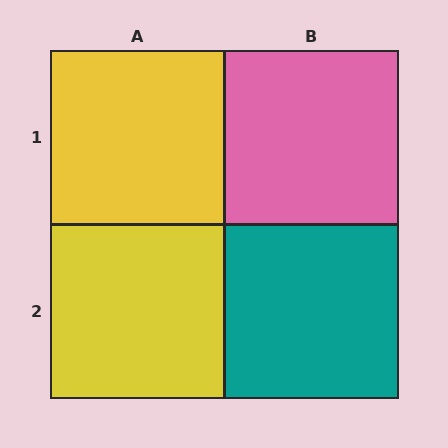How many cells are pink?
1 cell is pink.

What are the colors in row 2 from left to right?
Yellow, teal.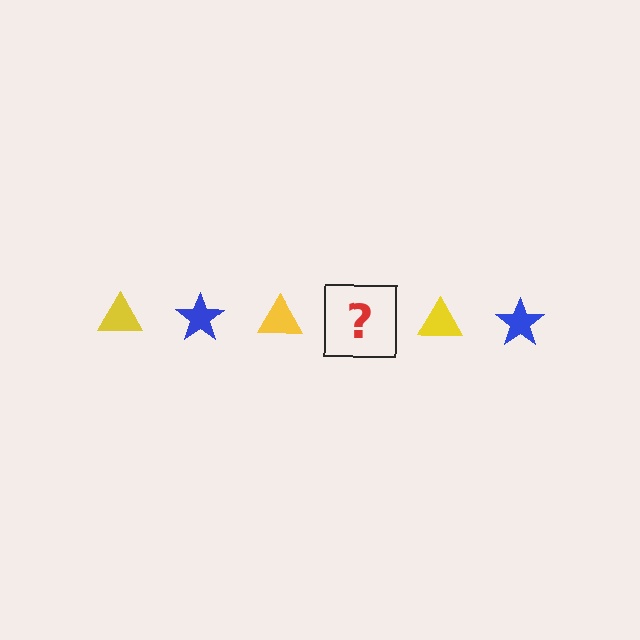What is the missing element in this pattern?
The missing element is a blue star.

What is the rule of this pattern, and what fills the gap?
The rule is that the pattern alternates between yellow triangle and blue star. The gap should be filled with a blue star.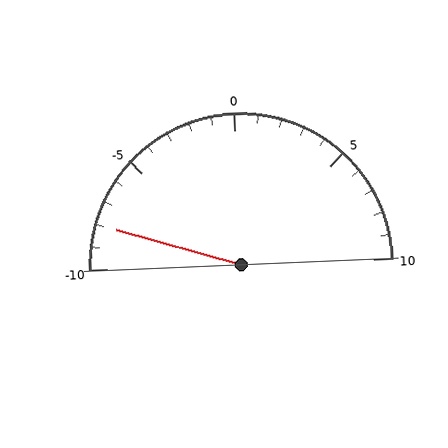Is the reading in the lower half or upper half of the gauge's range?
The reading is in the lower half of the range (-10 to 10).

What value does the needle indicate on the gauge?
The needle indicates approximately -8.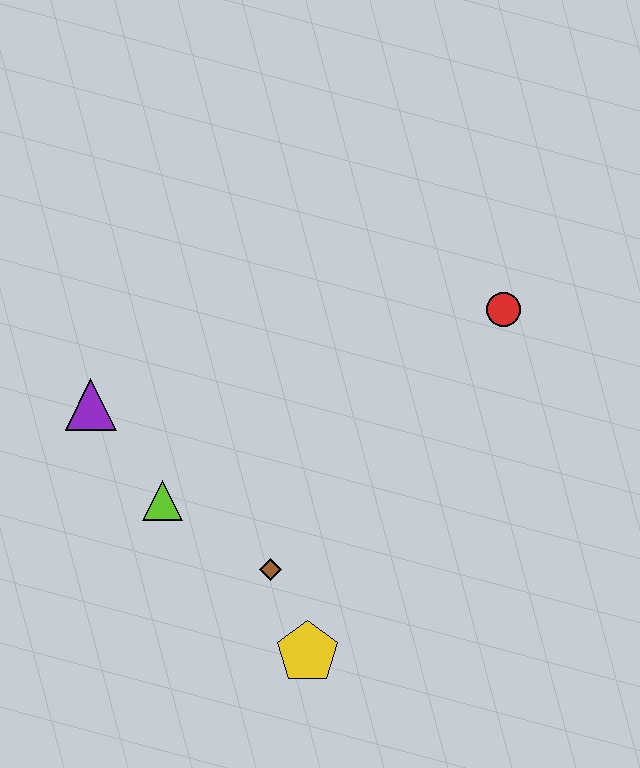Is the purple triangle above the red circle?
No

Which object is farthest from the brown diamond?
The red circle is farthest from the brown diamond.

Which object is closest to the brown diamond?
The yellow pentagon is closest to the brown diamond.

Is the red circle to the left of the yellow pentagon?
No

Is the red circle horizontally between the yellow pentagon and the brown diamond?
No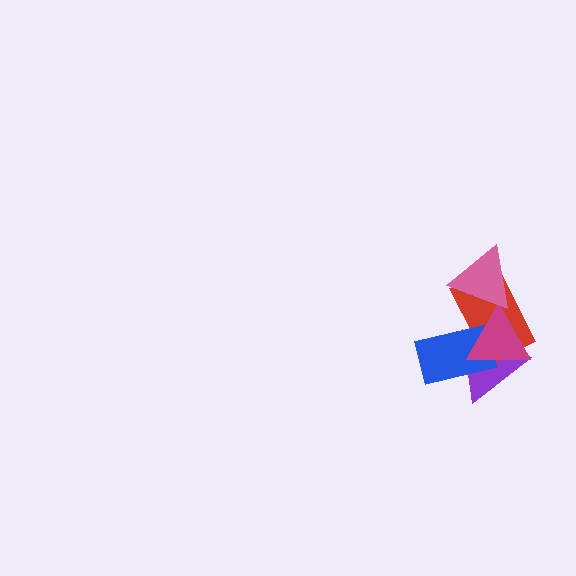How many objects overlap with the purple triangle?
3 objects overlap with the purple triangle.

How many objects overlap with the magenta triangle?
4 objects overlap with the magenta triangle.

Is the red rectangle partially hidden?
Yes, it is partially covered by another shape.